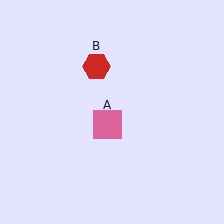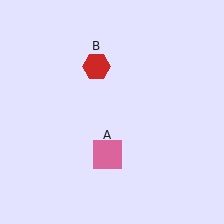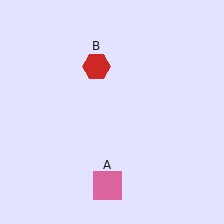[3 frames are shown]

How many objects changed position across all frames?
1 object changed position: pink square (object A).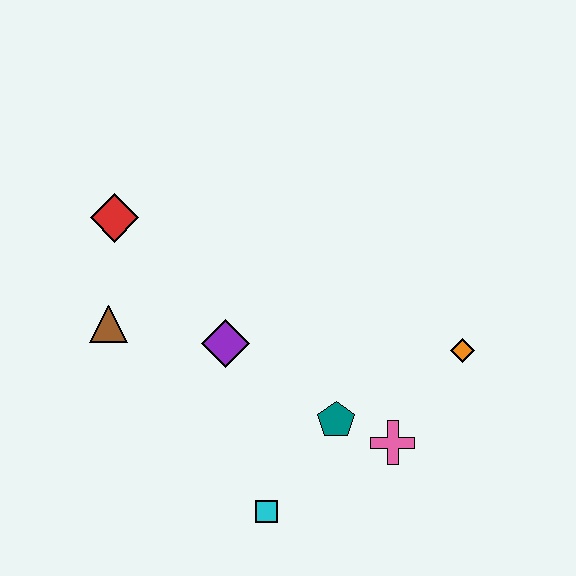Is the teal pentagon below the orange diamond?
Yes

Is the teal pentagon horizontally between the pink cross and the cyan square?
Yes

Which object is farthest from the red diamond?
The orange diamond is farthest from the red diamond.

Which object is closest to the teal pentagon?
The pink cross is closest to the teal pentagon.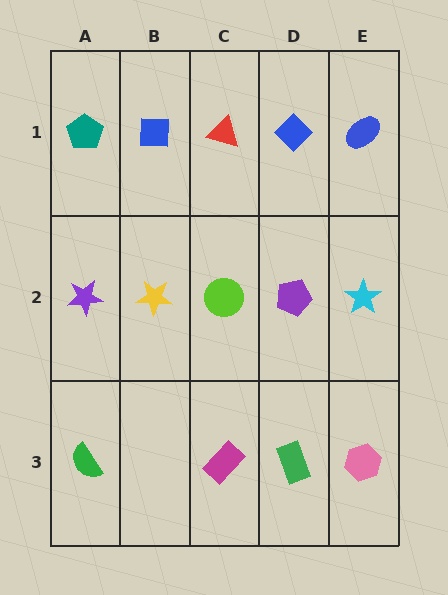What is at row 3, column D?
A green rectangle.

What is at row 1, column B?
A blue square.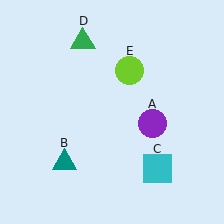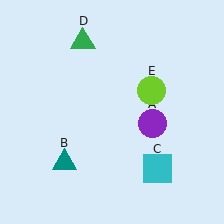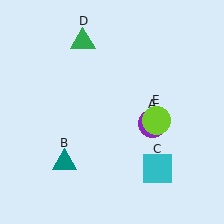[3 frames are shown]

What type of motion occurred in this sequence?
The lime circle (object E) rotated clockwise around the center of the scene.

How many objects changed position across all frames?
1 object changed position: lime circle (object E).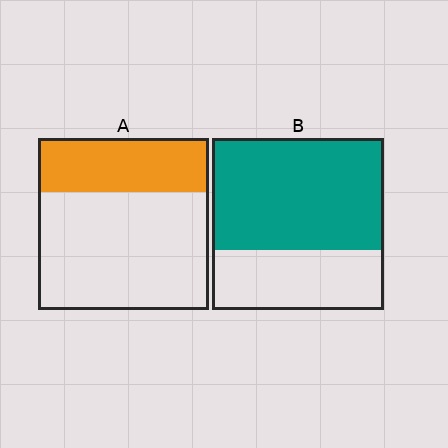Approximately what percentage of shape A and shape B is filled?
A is approximately 30% and B is approximately 65%.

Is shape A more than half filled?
No.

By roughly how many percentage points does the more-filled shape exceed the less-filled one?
By roughly 35 percentage points (B over A).